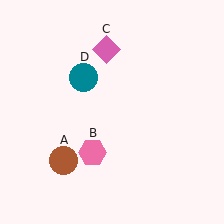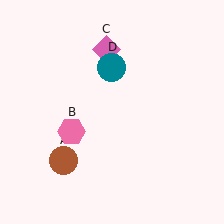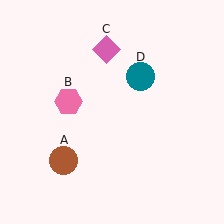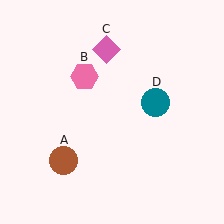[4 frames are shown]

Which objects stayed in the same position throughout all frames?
Brown circle (object A) and pink diamond (object C) remained stationary.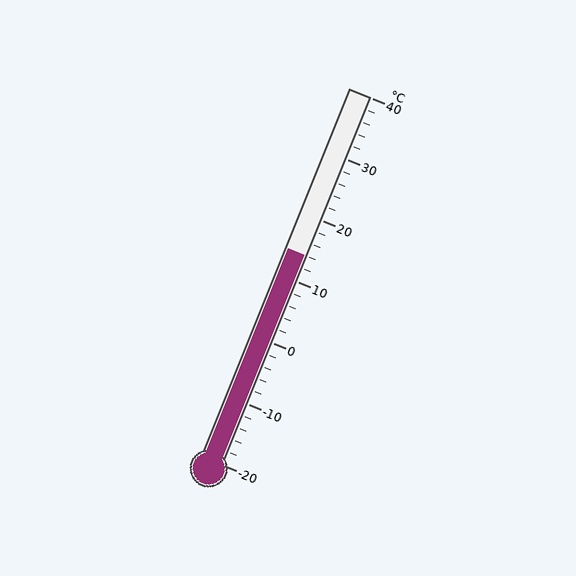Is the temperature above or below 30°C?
The temperature is below 30°C.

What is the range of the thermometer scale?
The thermometer scale ranges from -20°C to 40°C.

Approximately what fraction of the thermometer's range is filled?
The thermometer is filled to approximately 55% of its range.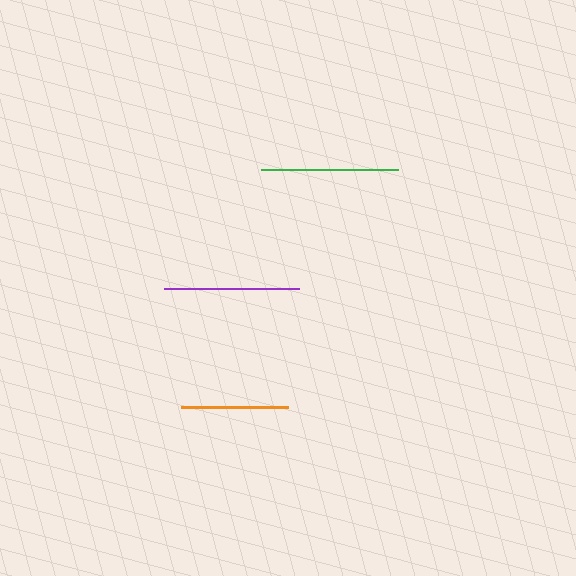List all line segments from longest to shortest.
From longest to shortest: green, purple, orange.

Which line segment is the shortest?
The orange line is the shortest at approximately 107 pixels.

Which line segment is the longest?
The green line is the longest at approximately 136 pixels.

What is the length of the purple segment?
The purple segment is approximately 135 pixels long.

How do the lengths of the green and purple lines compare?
The green and purple lines are approximately the same length.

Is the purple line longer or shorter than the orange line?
The purple line is longer than the orange line.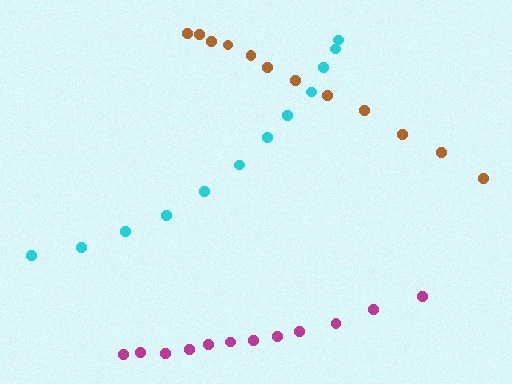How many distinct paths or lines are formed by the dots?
There are 3 distinct paths.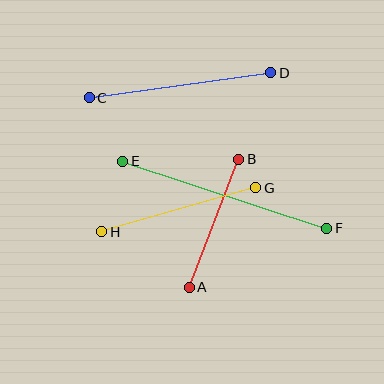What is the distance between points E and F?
The distance is approximately 215 pixels.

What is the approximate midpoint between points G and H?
The midpoint is at approximately (179, 210) pixels.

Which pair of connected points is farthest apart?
Points E and F are farthest apart.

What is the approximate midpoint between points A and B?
The midpoint is at approximately (214, 223) pixels.